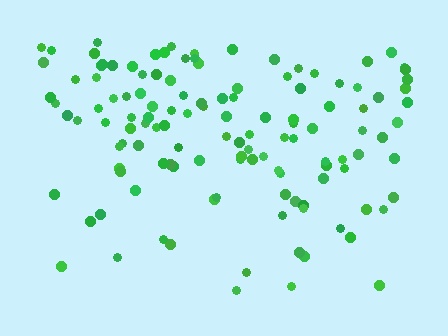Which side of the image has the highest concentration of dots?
The top.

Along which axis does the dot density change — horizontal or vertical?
Vertical.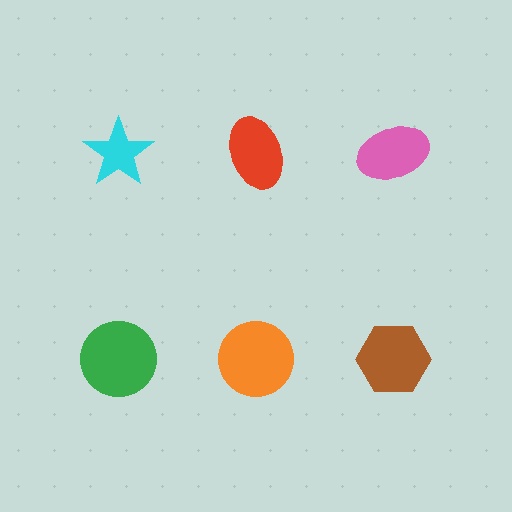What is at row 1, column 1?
A cyan star.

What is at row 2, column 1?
A green circle.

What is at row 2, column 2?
An orange circle.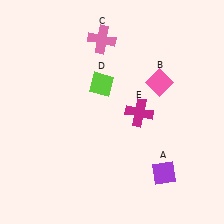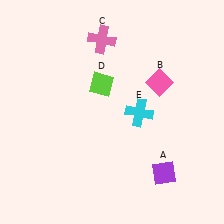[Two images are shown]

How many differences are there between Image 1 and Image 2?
There is 1 difference between the two images.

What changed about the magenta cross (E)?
In Image 1, E is magenta. In Image 2, it changed to cyan.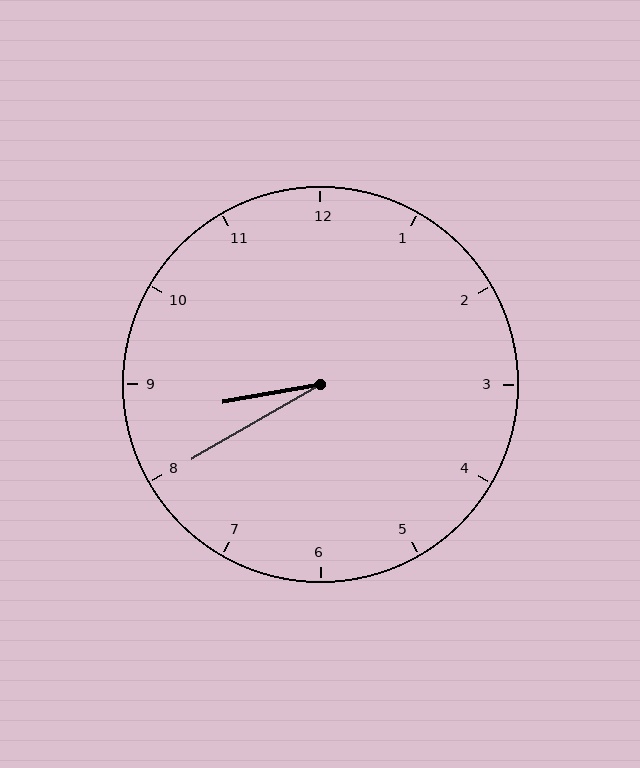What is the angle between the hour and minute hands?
Approximately 20 degrees.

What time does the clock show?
8:40.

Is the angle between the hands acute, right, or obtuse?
It is acute.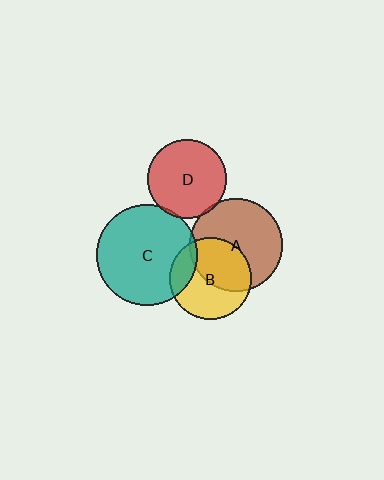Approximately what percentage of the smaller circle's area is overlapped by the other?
Approximately 45%.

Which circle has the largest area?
Circle C (teal).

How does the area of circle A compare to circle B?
Approximately 1.3 times.